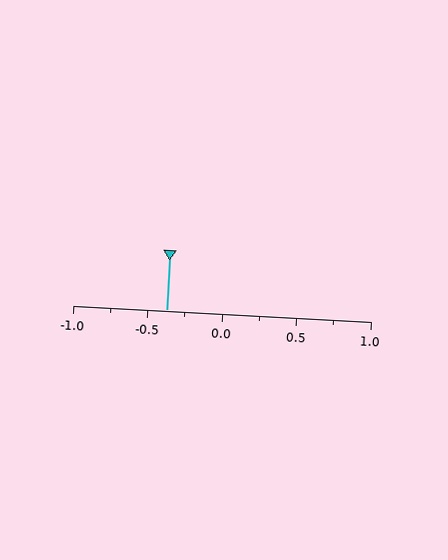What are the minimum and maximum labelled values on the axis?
The axis runs from -1.0 to 1.0.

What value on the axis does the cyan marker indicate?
The marker indicates approximately -0.38.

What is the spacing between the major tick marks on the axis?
The major ticks are spaced 0.5 apart.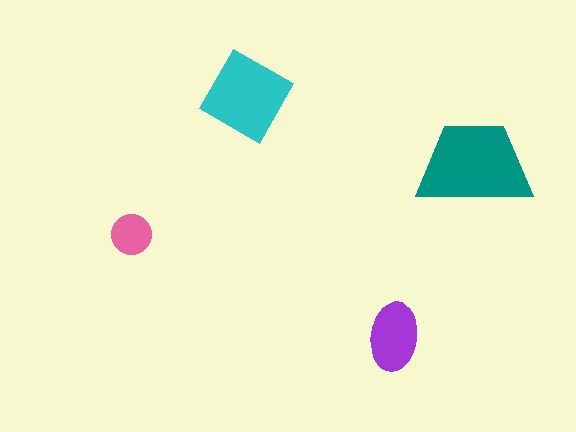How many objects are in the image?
There are 4 objects in the image.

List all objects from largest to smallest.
The teal trapezoid, the cyan diamond, the purple ellipse, the pink circle.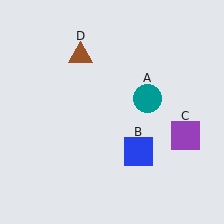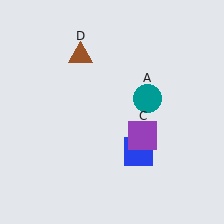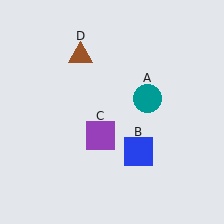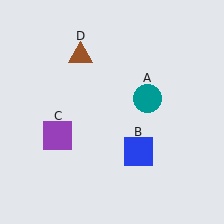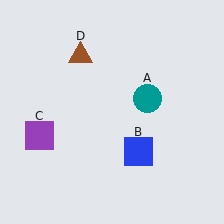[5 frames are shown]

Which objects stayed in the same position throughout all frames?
Teal circle (object A) and blue square (object B) and brown triangle (object D) remained stationary.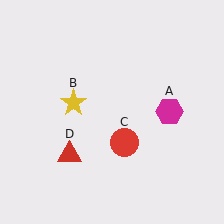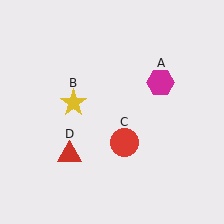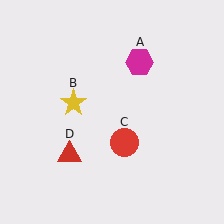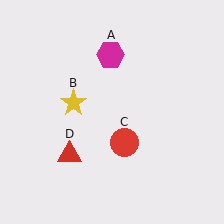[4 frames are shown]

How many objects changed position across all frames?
1 object changed position: magenta hexagon (object A).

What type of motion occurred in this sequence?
The magenta hexagon (object A) rotated counterclockwise around the center of the scene.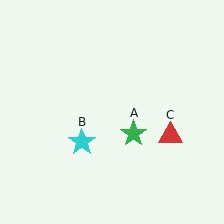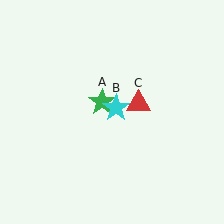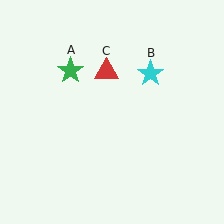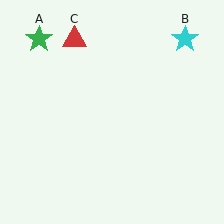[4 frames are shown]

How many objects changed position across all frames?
3 objects changed position: green star (object A), cyan star (object B), red triangle (object C).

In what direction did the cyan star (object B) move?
The cyan star (object B) moved up and to the right.